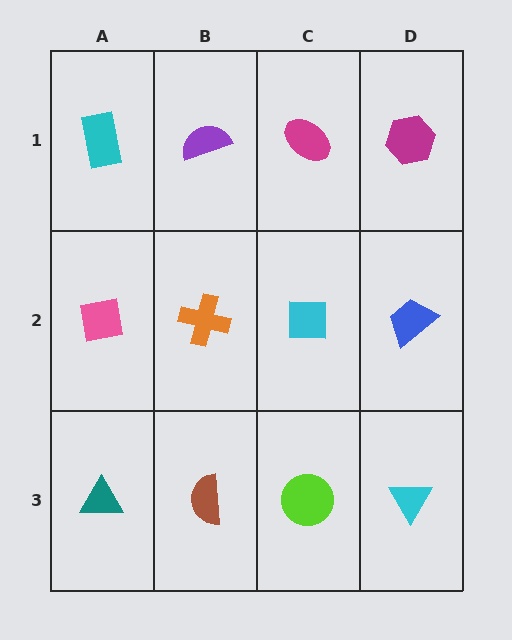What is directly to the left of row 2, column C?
An orange cross.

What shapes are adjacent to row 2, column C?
A magenta ellipse (row 1, column C), a lime circle (row 3, column C), an orange cross (row 2, column B), a blue trapezoid (row 2, column D).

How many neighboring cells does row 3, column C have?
3.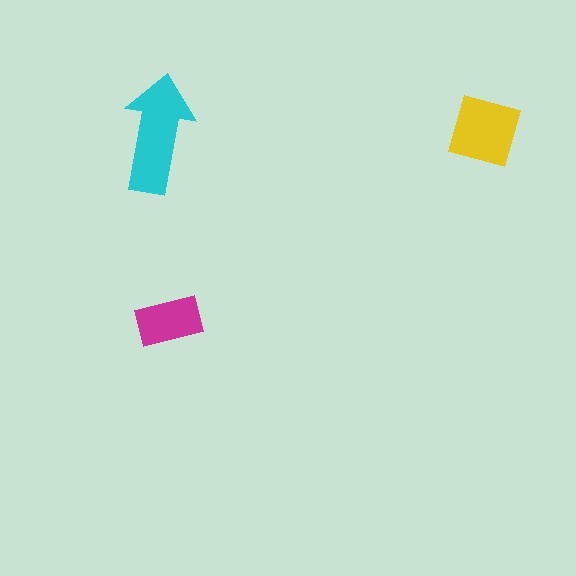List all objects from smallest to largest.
The magenta rectangle, the yellow square, the cyan arrow.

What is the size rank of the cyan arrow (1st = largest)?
1st.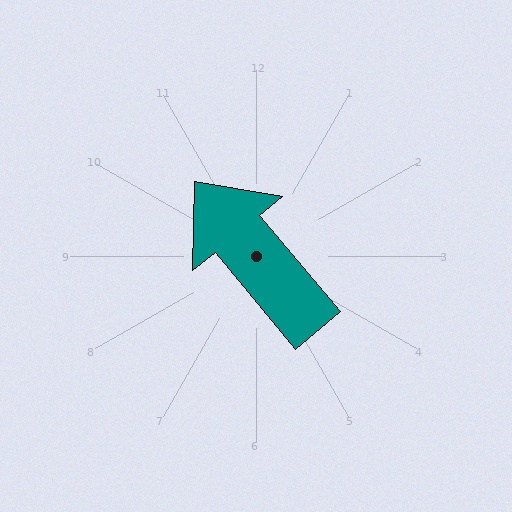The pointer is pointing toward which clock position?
Roughly 11 o'clock.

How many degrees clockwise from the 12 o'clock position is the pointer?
Approximately 320 degrees.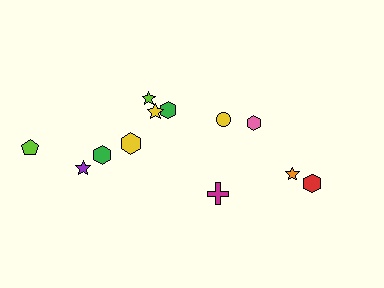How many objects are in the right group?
There are 5 objects.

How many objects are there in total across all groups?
There are 12 objects.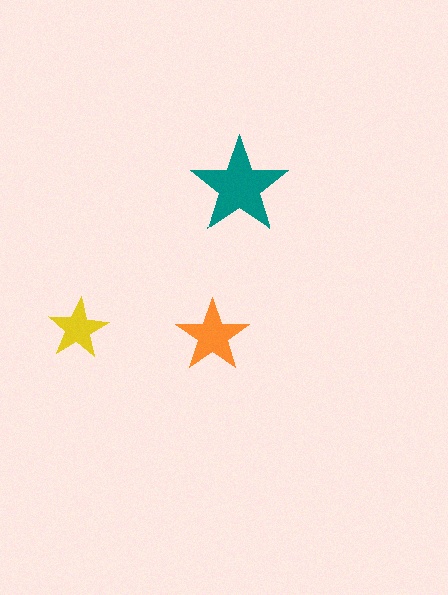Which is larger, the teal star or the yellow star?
The teal one.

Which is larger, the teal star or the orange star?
The teal one.